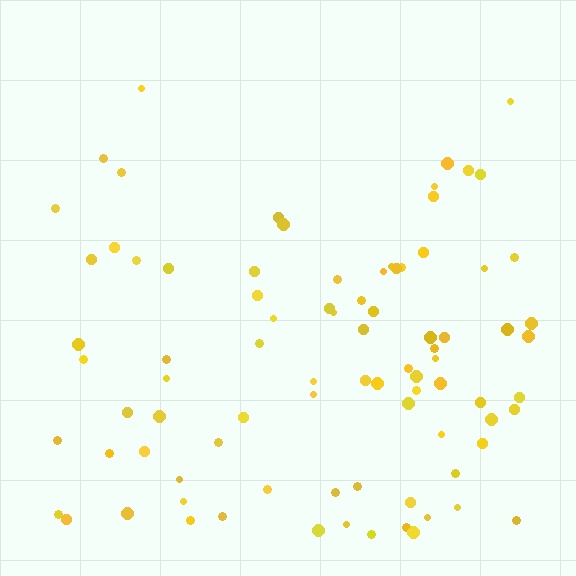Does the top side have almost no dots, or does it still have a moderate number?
Still a moderate number, just noticeably fewer than the bottom.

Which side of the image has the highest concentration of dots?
The bottom.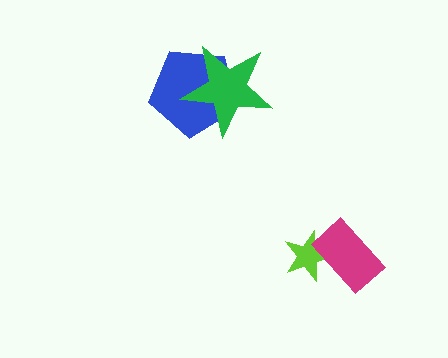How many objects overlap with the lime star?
1 object overlaps with the lime star.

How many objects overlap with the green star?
1 object overlaps with the green star.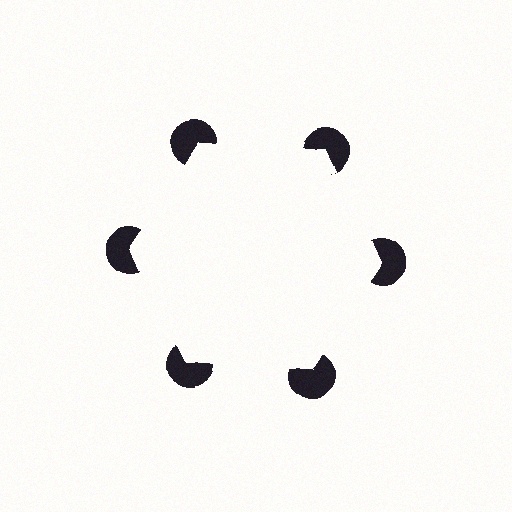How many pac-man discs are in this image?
There are 6 — one at each vertex of the illusory hexagon.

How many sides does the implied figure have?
6 sides.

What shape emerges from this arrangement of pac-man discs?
An illusory hexagon — its edges are inferred from the aligned wedge cuts in the pac-man discs, not physically drawn.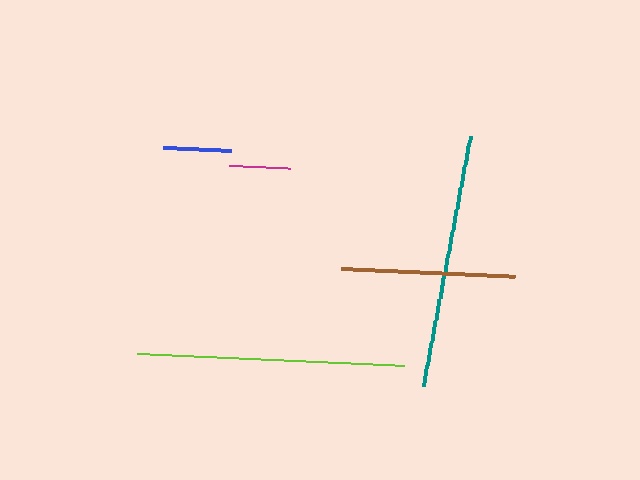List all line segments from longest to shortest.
From longest to shortest: lime, teal, brown, blue, magenta.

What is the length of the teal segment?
The teal segment is approximately 255 pixels long.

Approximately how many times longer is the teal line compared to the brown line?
The teal line is approximately 1.5 times the length of the brown line.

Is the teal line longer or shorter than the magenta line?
The teal line is longer than the magenta line.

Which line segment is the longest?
The lime line is the longest at approximately 268 pixels.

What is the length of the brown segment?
The brown segment is approximately 174 pixels long.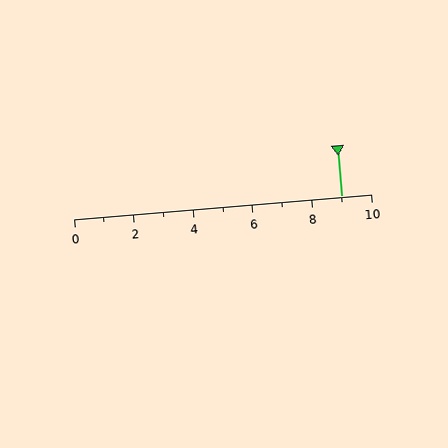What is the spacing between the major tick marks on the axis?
The major ticks are spaced 2 apart.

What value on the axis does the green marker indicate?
The marker indicates approximately 9.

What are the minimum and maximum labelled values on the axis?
The axis runs from 0 to 10.